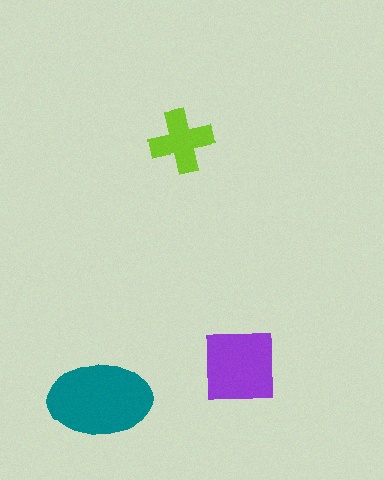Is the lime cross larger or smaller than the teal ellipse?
Smaller.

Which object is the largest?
The teal ellipse.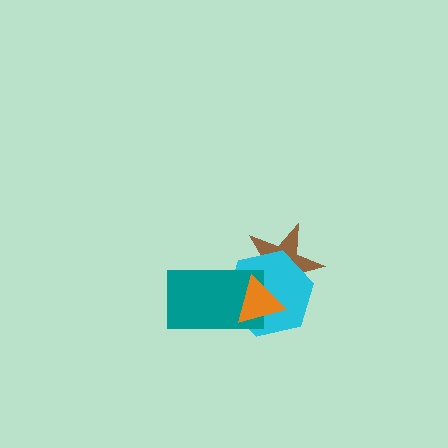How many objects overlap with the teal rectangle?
3 objects overlap with the teal rectangle.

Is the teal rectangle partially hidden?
Yes, it is partially covered by another shape.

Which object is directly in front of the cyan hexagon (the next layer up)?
The teal rectangle is directly in front of the cyan hexagon.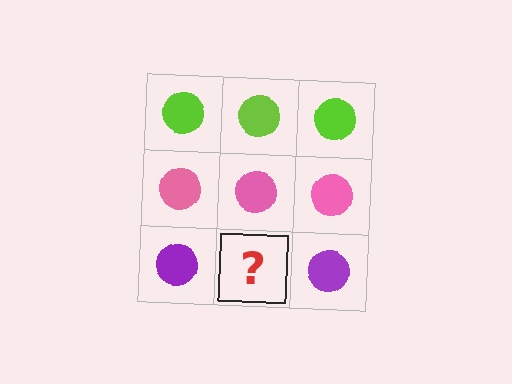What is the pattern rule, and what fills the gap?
The rule is that each row has a consistent color. The gap should be filled with a purple circle.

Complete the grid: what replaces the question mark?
The question mark should be replaced with a purple circle.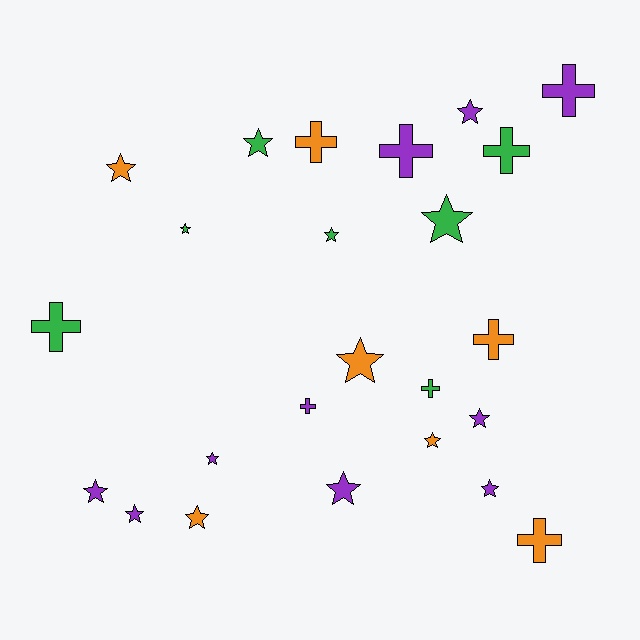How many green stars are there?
There are 4 green stars.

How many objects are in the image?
There are 24 objects.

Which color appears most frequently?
Purple, with 10 objects.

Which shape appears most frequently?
Star, with 15 objects.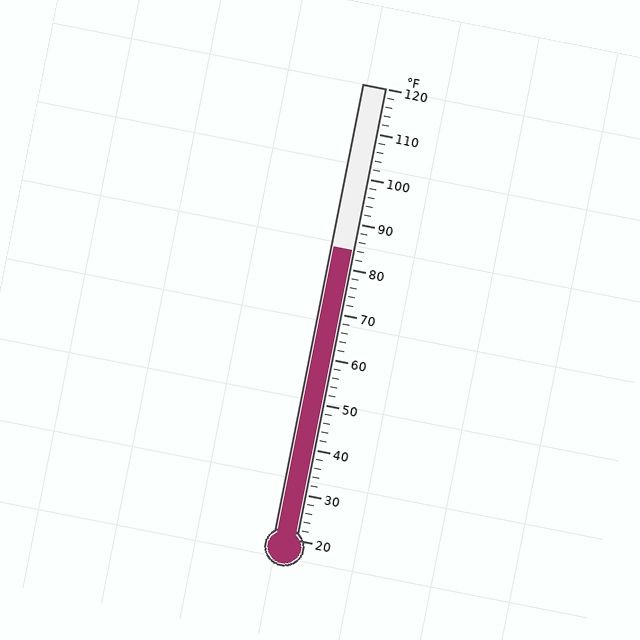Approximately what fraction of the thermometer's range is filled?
The thermometer is filled to approximately 65% of its range.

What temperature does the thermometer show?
The thermometer shows approximately 84°F.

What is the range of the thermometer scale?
The thermometer scale ranges from 20°F to 120°F.